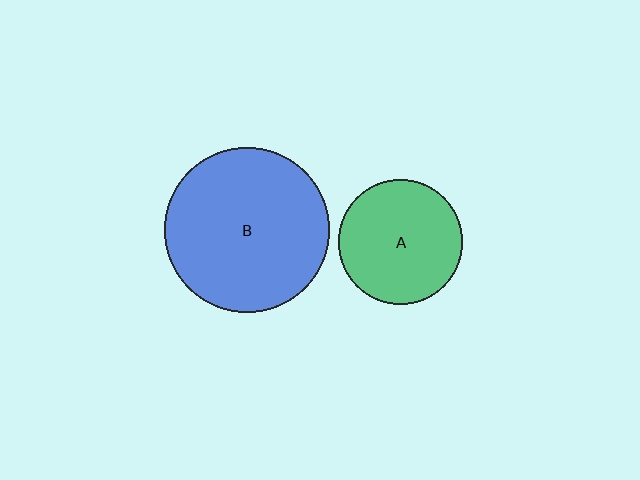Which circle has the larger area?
Circle B (blue).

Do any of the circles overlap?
No, none of the circles overlap.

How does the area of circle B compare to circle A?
Approximately 1.8 times.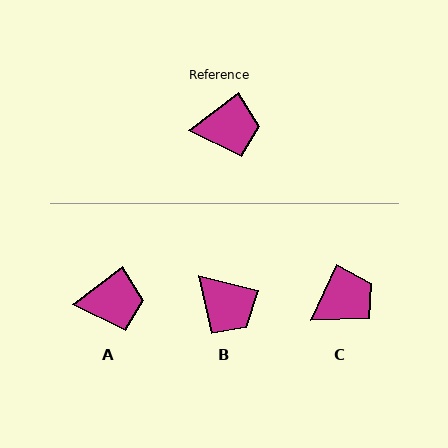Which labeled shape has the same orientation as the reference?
A.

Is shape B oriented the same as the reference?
No, it is off by about 50 degrees.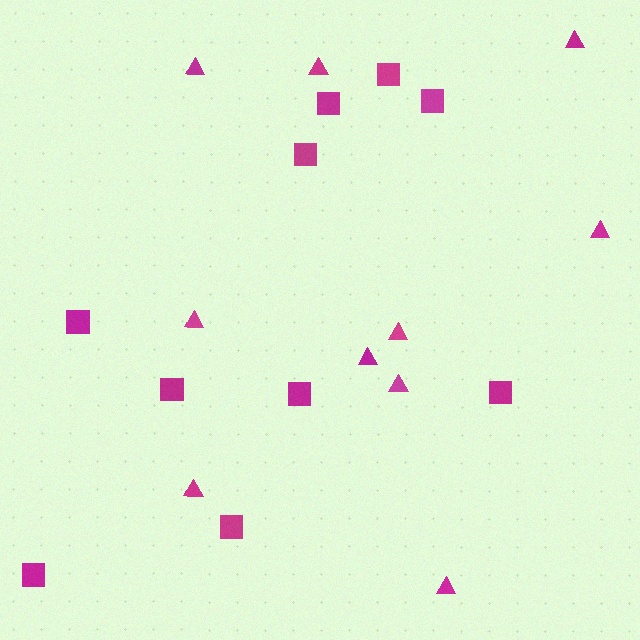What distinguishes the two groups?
There are 2 groups: one group of triangles (10) and one group of squares (10).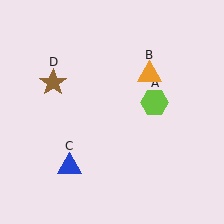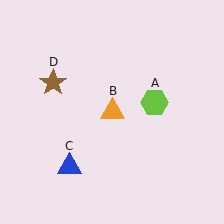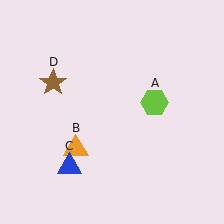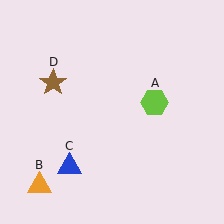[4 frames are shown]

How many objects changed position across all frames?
1 object changed position: orange triangle (object B).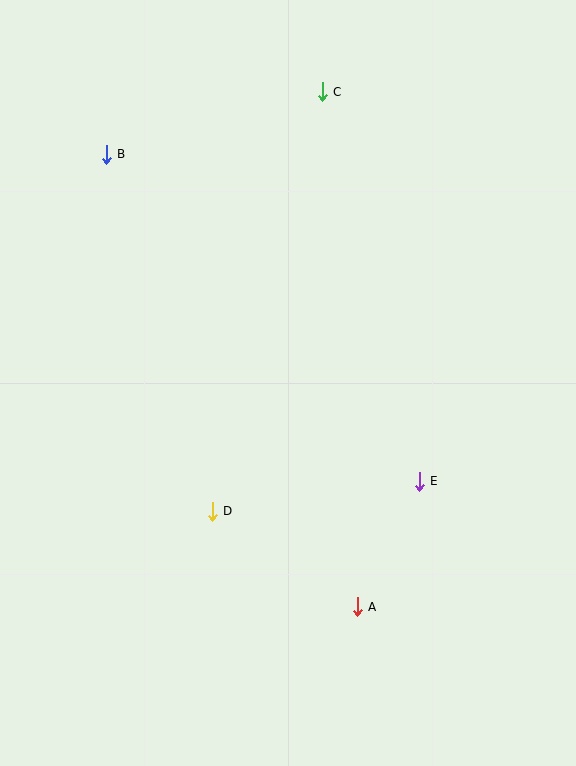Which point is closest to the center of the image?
Point D at (212, 511) is closest to the center.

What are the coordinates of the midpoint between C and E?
The midpoint between C and E is at (371, 286).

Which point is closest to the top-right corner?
Point C is closest to the top-right corner.